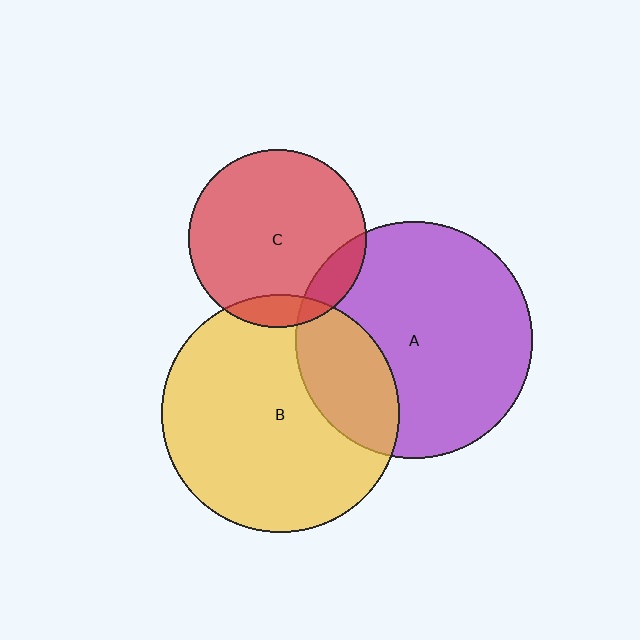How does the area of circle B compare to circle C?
Approximately 1.8 times.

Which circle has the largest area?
Circle B (yellow).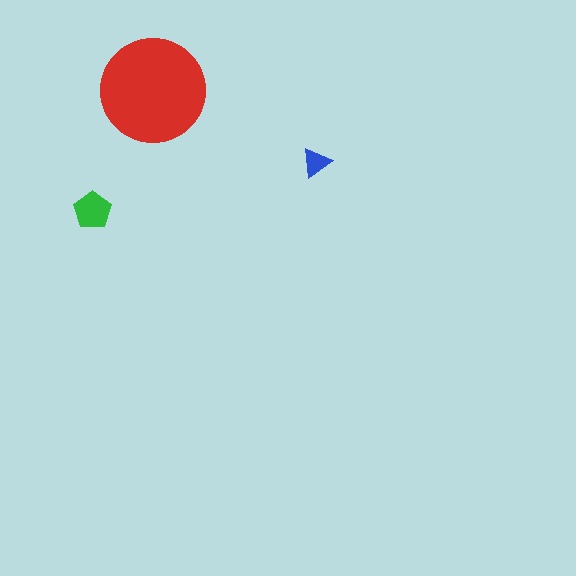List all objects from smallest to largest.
The blue triangle, the green pentagon, the red circle.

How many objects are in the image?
There are 3 objects in the image.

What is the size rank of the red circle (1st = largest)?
1st.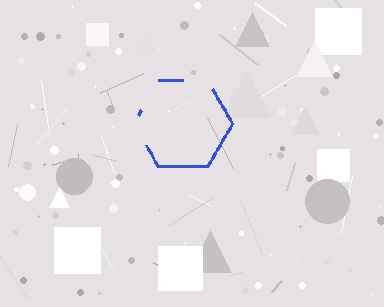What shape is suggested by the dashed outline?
The dashed outline suggests a hexagon.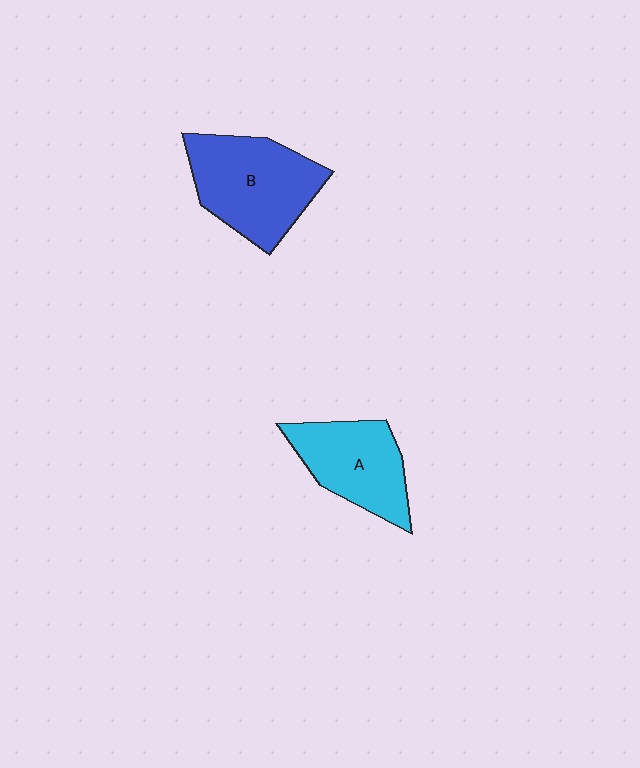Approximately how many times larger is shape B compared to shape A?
Approximately 1.3 times.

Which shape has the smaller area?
Shape A (cyan).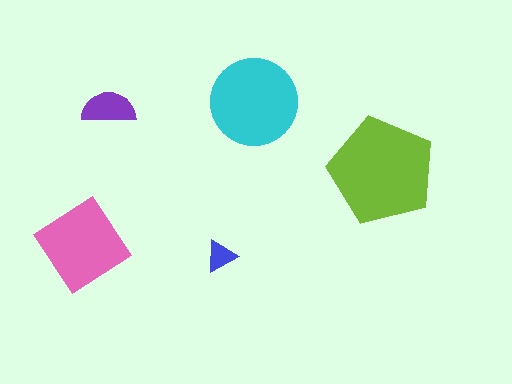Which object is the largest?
The lime pentagon.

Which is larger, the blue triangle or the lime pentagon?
The lime pentagon.